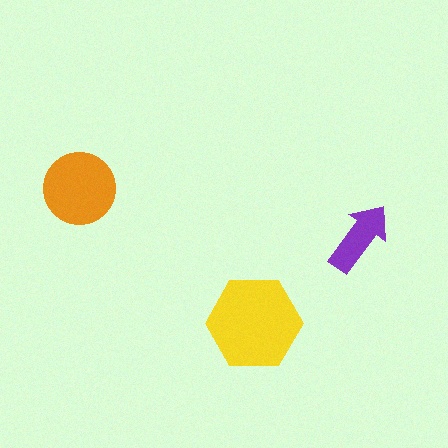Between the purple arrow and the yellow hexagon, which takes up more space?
The yellow hexagon.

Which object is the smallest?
The purple arrow.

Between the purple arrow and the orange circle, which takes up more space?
The orange circle.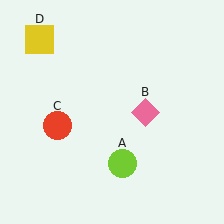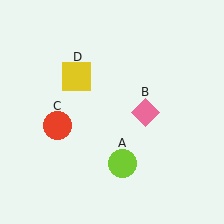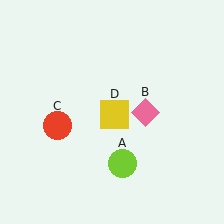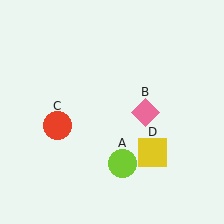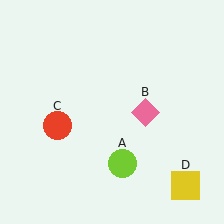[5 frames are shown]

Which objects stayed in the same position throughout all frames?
Lime circle (object A) and pink diamond (object B) and red circle (object C) remained stationary.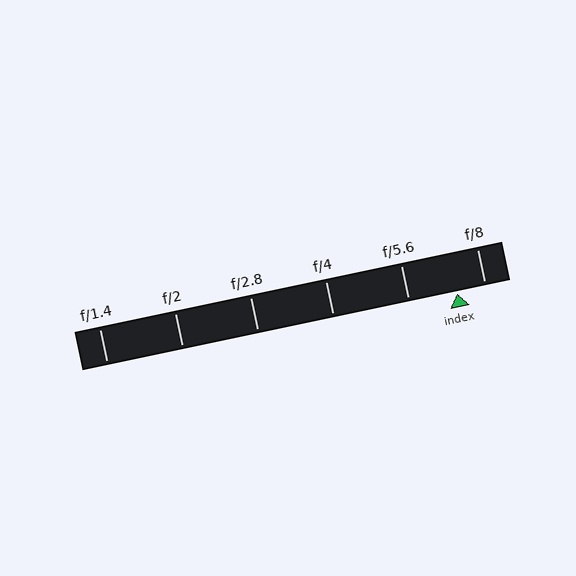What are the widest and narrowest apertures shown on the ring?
The widest aperture shown is f/1.4 and the narrowest is f/8.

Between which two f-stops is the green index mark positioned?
The index mark is between f/5.6 and f/8.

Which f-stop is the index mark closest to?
The index mark is closest to f/8.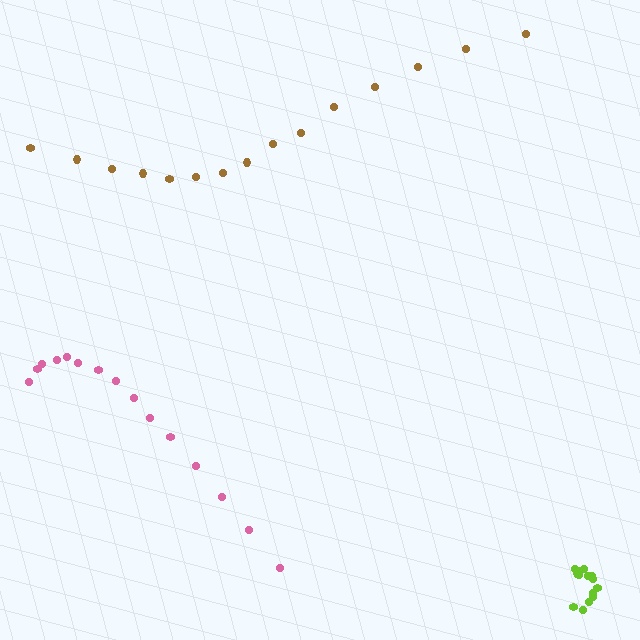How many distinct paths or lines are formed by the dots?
There are 3 distinct paths.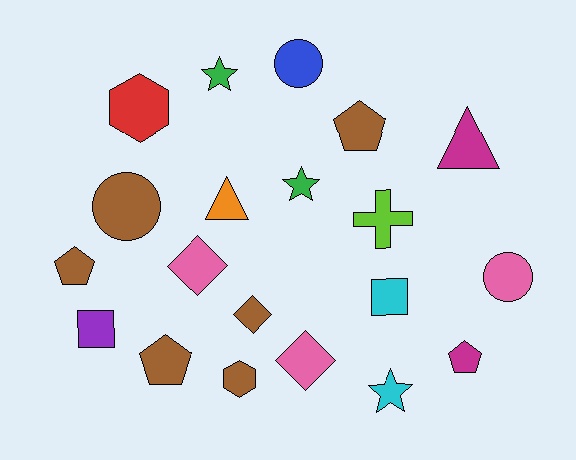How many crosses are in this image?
There is 1 cross.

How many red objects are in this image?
There is 1 red object.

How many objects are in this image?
There are 20 objects.